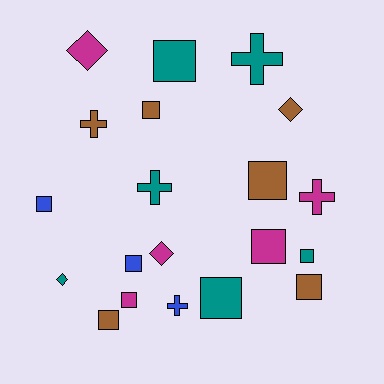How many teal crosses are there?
There are 2 teal crosses.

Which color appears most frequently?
Brown, with 6 objects.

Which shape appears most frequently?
Square, with 11 objects.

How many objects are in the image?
There are 20 objects.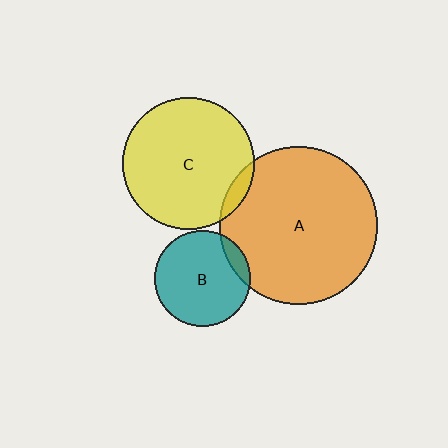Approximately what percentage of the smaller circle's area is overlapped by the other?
Approximately 5%.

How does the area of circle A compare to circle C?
Approximately 1.4 times.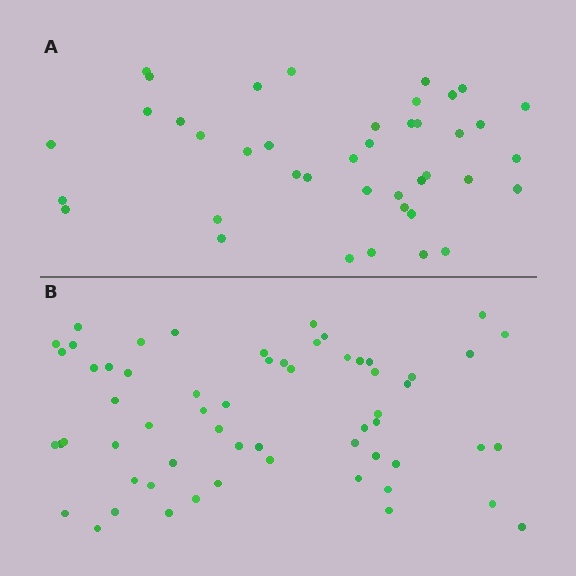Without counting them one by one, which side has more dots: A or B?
Region B (the bottom region) has more dots.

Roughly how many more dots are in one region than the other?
Region B has approximately 20 more dots than region A.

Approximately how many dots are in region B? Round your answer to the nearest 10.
About 60 dots.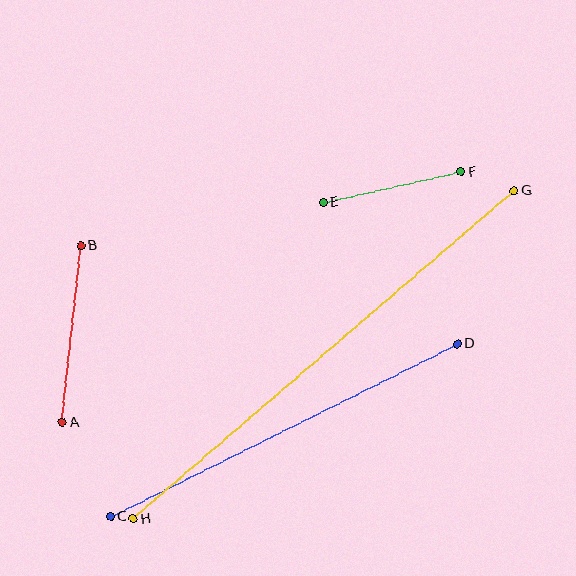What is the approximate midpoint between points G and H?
The midpoint is at approximately (324, 355) pixels.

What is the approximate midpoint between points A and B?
The midpoint is at approximately (72, 334) pixels.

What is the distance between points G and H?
The distance is approximately 503 pixels.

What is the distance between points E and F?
The distance is approximately 142 pixels.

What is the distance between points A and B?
The distance is approximately 178 pixels.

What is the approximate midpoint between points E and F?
The midpoint is at approximately (392, 187) pixels.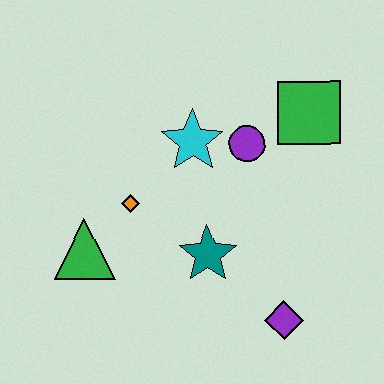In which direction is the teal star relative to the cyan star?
The teal star is below the cyan star.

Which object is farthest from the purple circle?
The green triangle is farthest from the purple circle.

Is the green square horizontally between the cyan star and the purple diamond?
No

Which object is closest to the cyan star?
The purple circle is closest to the cyan star.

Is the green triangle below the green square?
Yes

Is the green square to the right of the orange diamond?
Yes